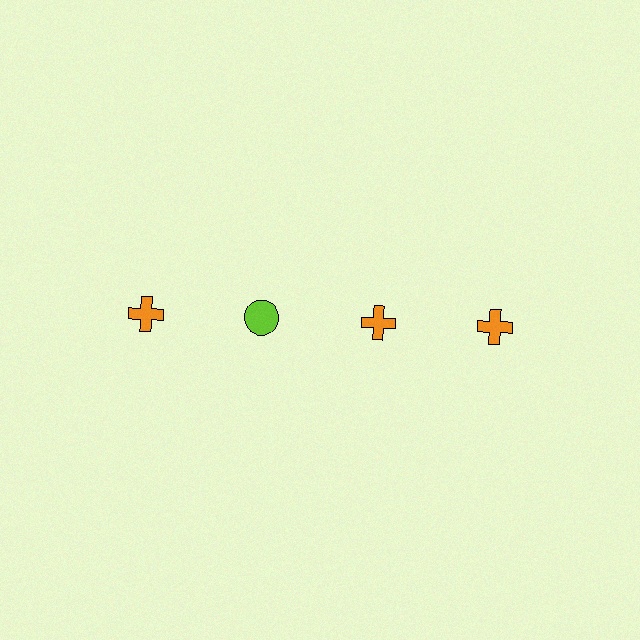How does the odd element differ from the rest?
It differs in both color (lime instead of orange) and shape (circle instead of cross).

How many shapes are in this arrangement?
There are 4 shapes arranged in a grid pattern.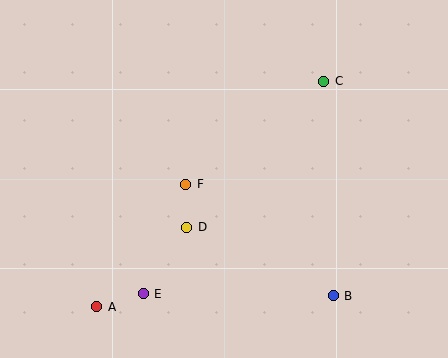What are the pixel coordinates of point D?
Point D is at (187, 227).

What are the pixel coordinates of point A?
Point A is at (97, 307).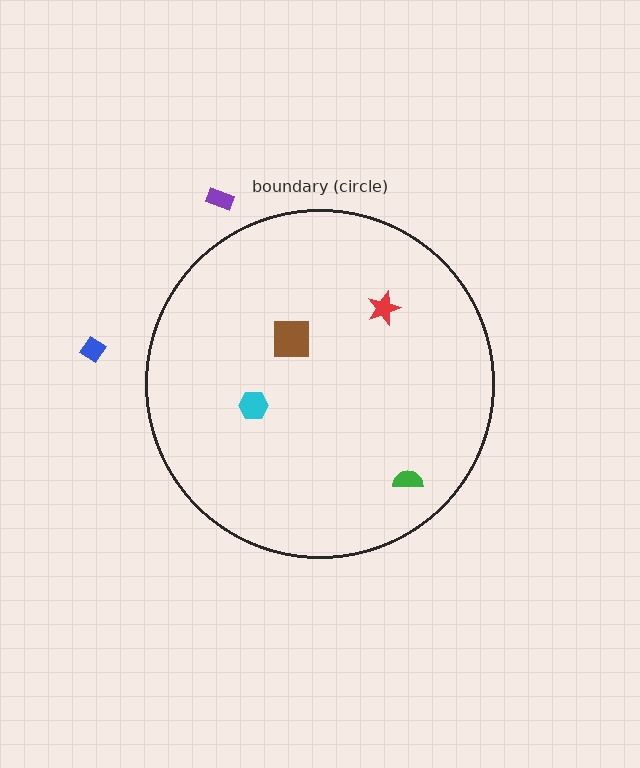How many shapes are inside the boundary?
4 inside, 2 outside.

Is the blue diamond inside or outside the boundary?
Outside.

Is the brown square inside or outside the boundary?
Inside.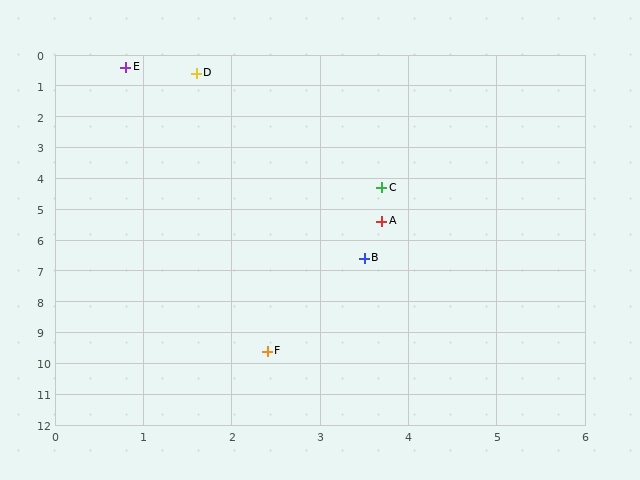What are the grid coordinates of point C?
Point C is at approximately (3.7, 4.3).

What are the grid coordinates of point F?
Point F is at approximately (2.4, 9.6).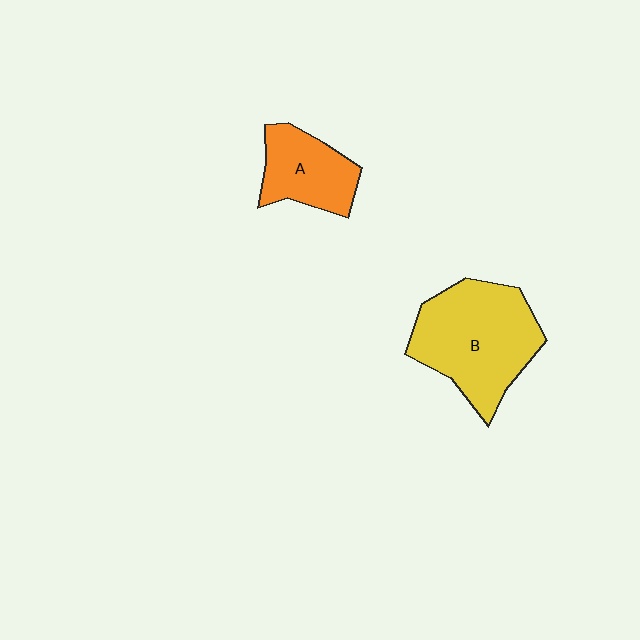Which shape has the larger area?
Shape B (yellow).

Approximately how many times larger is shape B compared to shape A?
Approximately 1.8 times.